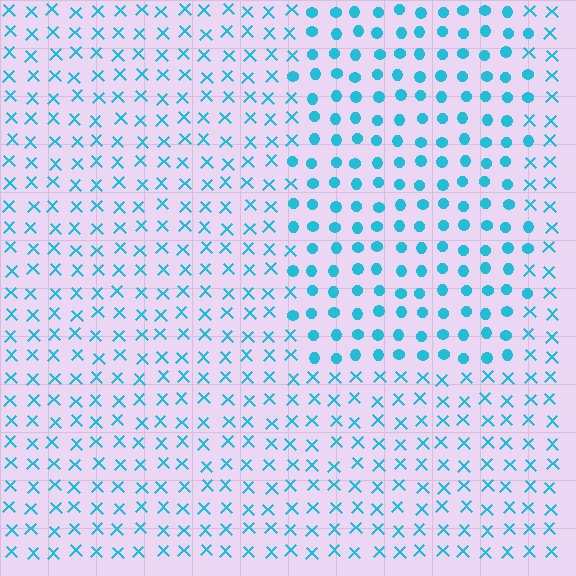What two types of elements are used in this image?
The image uses circles inside the rectangle region and X marks outside it.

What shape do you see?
I see a rectangle.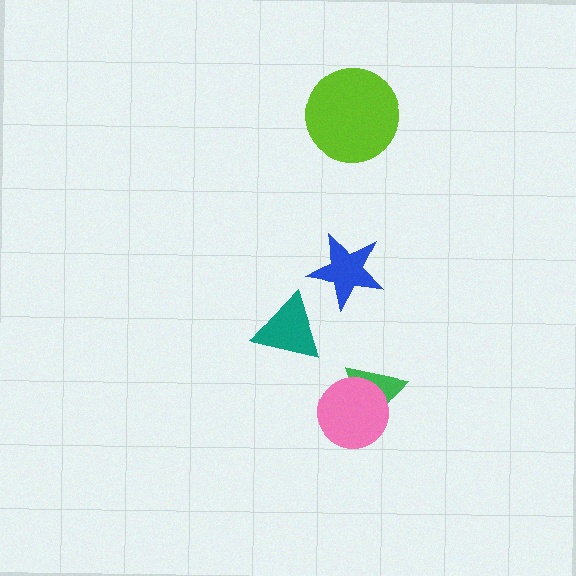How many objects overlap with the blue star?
0 objects overlap with the blue star.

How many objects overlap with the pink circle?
1 object overlaps with the pink circle.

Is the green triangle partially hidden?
Yes, it is partially covered by another shape.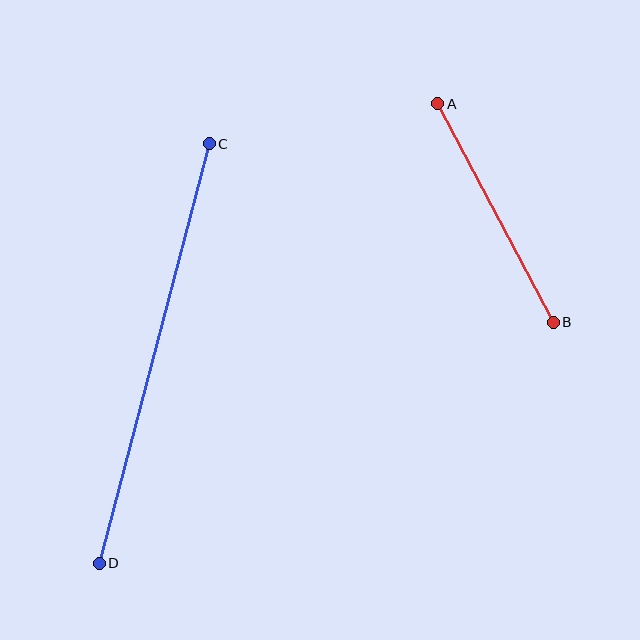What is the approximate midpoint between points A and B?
The midpoint is at approximately (496, 213) pixels.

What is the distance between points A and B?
The distance is approximately 247 pixels.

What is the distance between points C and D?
The distance is approximately 434 pixels.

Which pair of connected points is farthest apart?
Points C and D are farthest apart.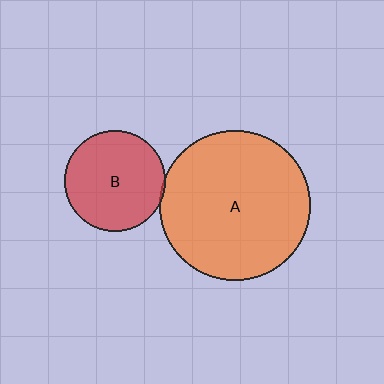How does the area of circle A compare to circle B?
Approximately 2.2 times.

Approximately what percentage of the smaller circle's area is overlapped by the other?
Approximately 5%.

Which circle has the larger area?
Circle A (orange).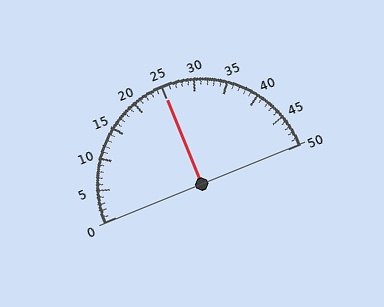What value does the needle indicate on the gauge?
The needle indicates approximately 25.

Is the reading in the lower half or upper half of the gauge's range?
The reading is in the upper half of the range (0 to 50).